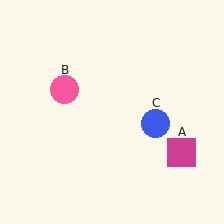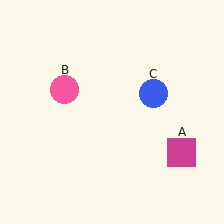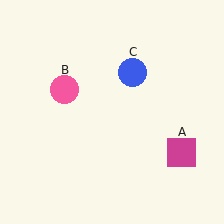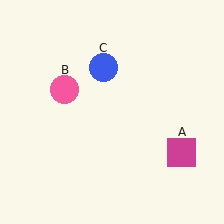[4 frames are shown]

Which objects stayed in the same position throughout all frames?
Magenta square (object A) and pink circle (object B) remained stationary.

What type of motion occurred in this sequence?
The blue circle (object C) rotated counterclockwise around the center of the scene.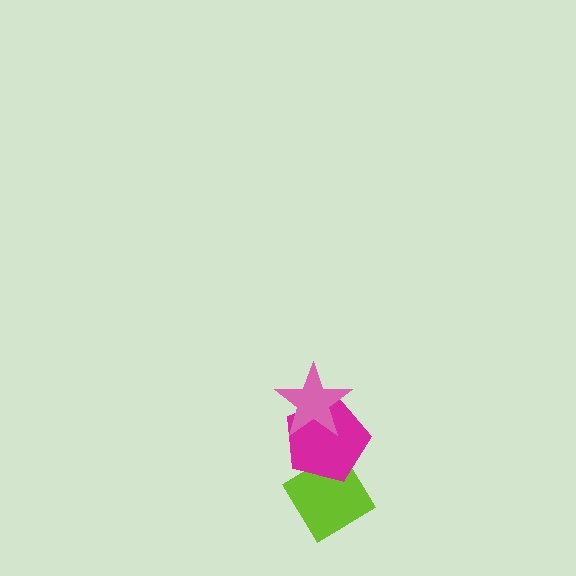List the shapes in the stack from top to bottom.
From top to bottom: the pink star, the magenta pentagon, the lime diamond.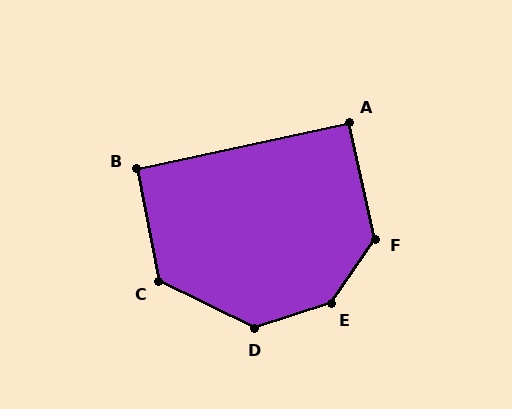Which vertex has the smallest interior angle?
A, at approximately 90 degrees.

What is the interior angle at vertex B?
Approximately 91 degrees (approximately right).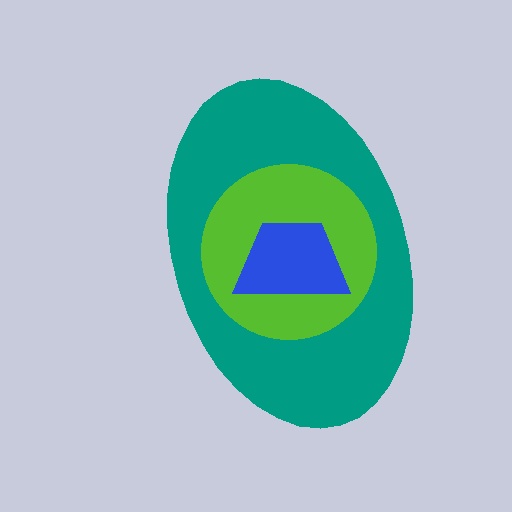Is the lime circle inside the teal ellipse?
Yes.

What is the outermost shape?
The teal ellipse.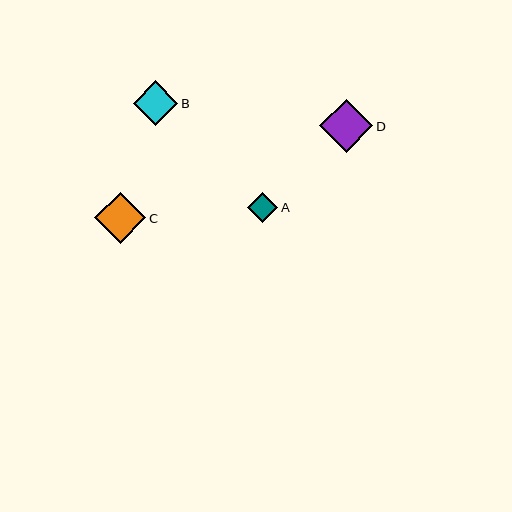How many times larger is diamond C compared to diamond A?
Diamond C is approximately 1.7 times the size of diamond A.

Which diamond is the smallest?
Diamond A is the smallest with a size of approximately 30 pixels.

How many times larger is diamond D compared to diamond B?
Diamond D is approximately 1.2 times the size of diamond B.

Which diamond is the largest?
Diamond D is the largest with a size of approximately 53 pixels.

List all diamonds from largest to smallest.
From largest to smallest: D, C, B, A.